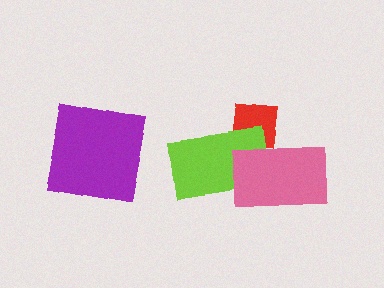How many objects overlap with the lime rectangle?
2 objects overlap with the lime rectangle.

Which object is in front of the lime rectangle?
The pink rectangle is in front of the lime rectangle.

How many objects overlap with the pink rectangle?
2 objects overlap with the pink rectangle.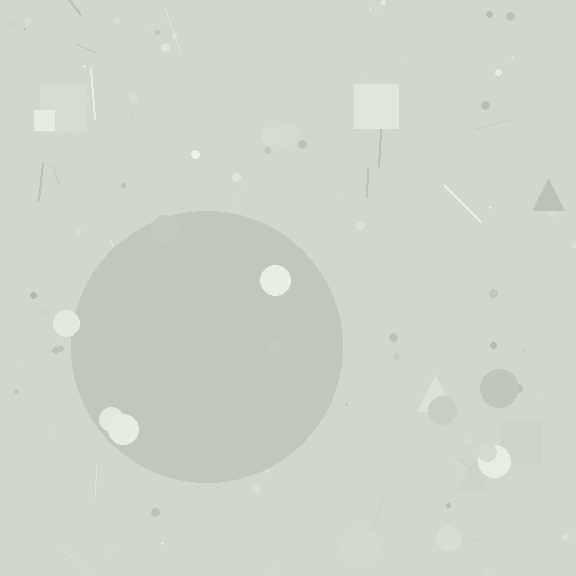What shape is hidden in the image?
A circle is hidden in the image.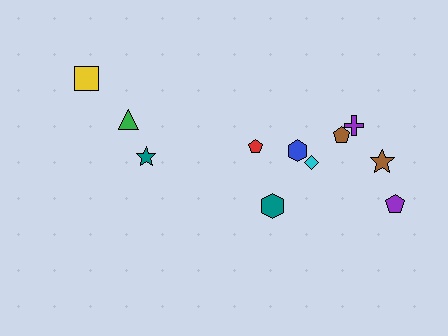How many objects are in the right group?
There are 8 objects.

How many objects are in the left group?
There are 3 objects.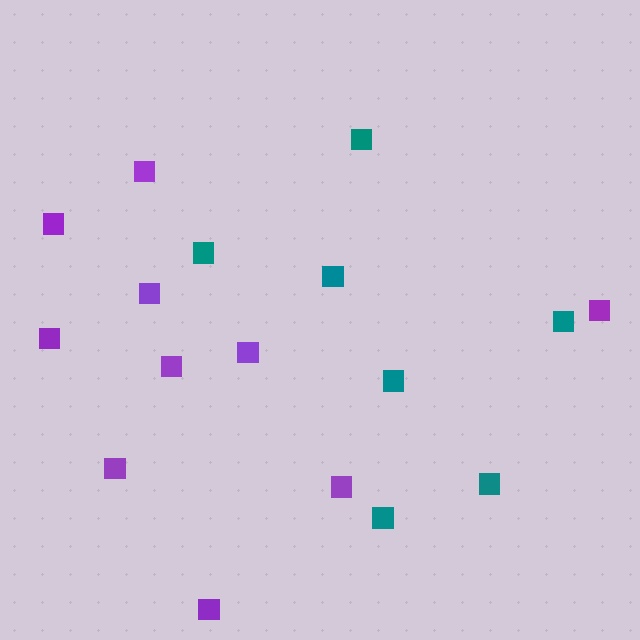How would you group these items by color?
There are 2 groups: one group of purple squares (10) and one group of teal squares (7).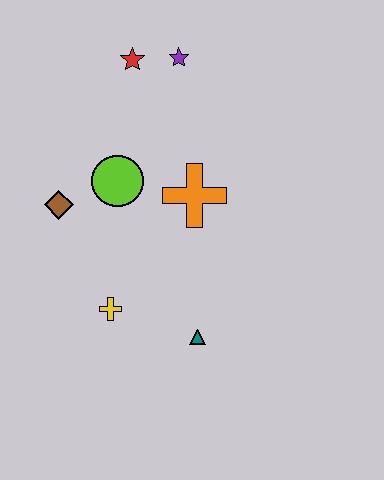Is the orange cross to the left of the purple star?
No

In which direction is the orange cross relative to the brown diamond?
The orange cross is to the right of the brown diamond.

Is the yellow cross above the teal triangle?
Yes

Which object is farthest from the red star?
The teal triangle is farthest from the red star.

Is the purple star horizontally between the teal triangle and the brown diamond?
Yes